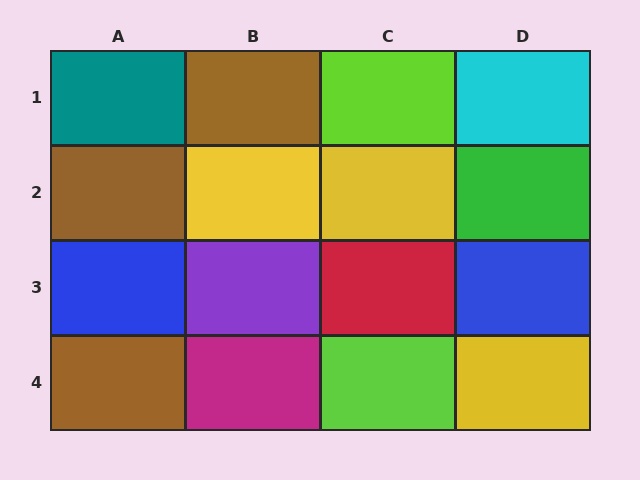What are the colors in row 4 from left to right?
Brown, magenta, lime, yellow.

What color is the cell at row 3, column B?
Purple.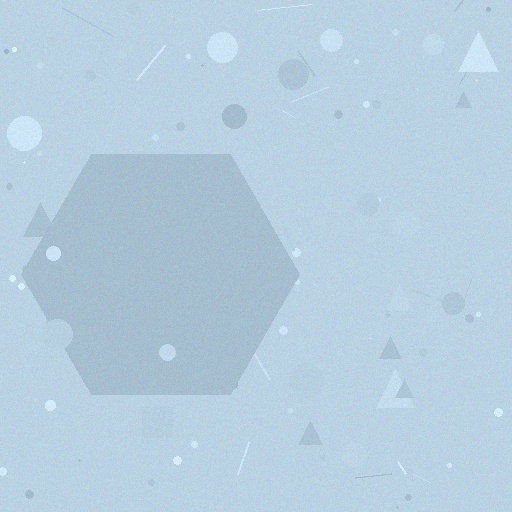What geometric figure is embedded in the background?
A hexagon is embedded in the background.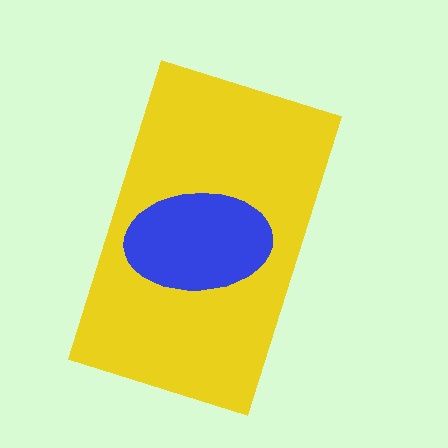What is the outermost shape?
The yellow rectangle.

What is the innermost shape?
The blue ellipse.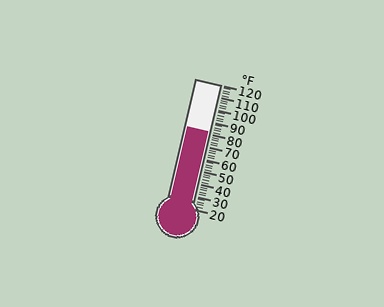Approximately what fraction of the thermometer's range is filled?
The thermometer is filled to approximately 60% of its range.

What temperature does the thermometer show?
The thermometer shows approximately 82°F.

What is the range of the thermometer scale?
The thermometer scale ranges from 20°F to 120°F.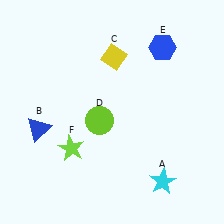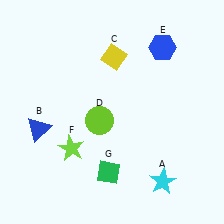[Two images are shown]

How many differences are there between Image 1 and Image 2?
There is 1 difference between the two images.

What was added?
A green diamond (G) was added in Image 2.